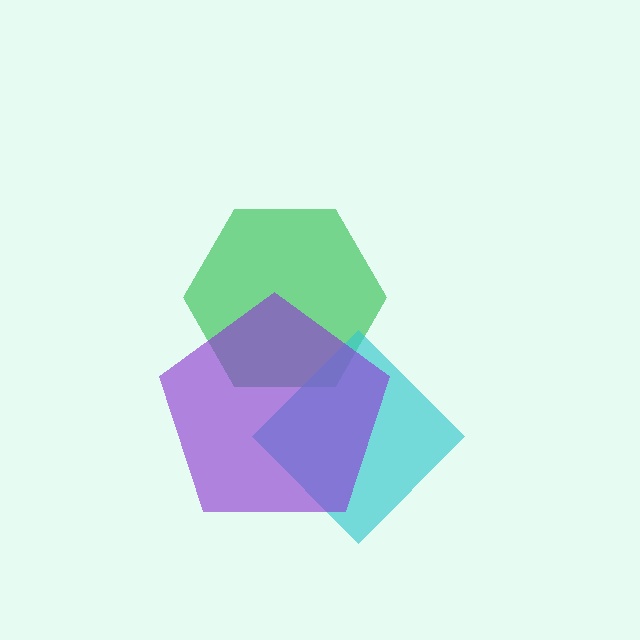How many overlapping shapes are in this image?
There are 3 overlapping shapes in the image.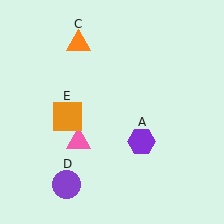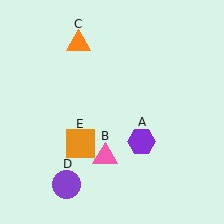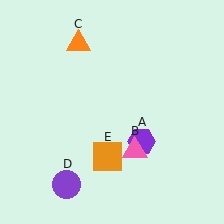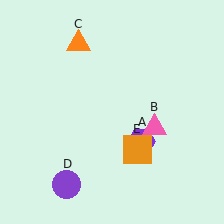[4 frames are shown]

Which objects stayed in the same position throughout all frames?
Purple hexagon (object A) and orange triangle (object C) and purple circle (object D) remained stationary.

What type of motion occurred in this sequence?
The pink triangle (object B), orange square (object E) rotated counterclockwise around the center of the scene.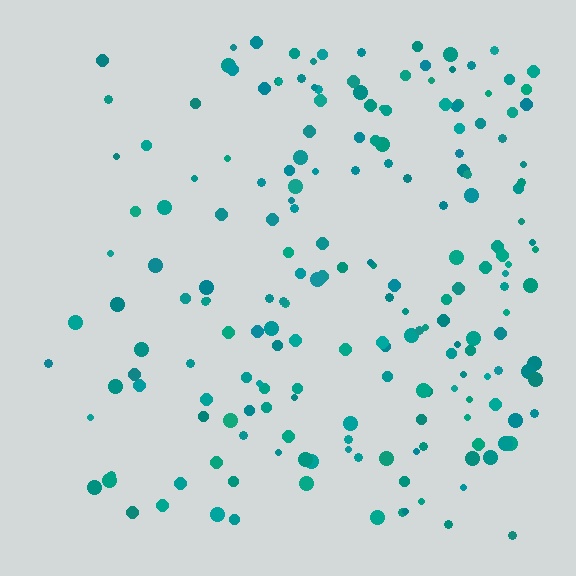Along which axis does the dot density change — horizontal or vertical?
Horizontal.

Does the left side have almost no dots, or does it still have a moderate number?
Still a moderate number, just noticeably fewer than the right.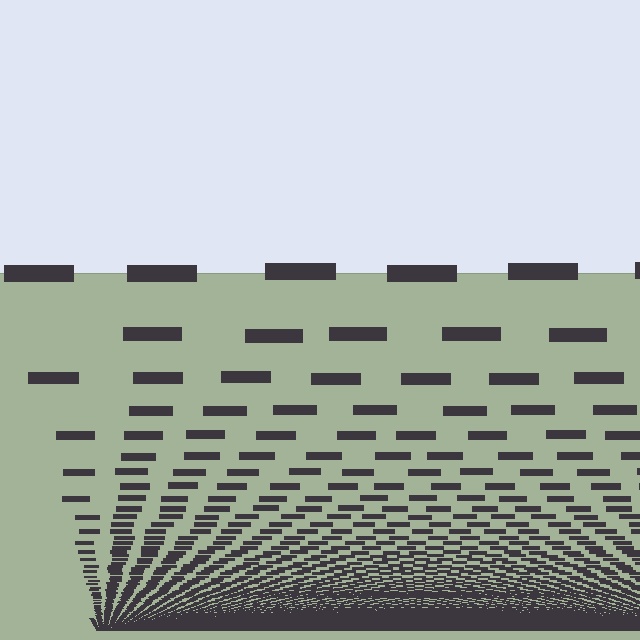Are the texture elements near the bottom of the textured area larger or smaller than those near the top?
Smaller. The gradient is inverted — elements near the bottom are smaller and denser.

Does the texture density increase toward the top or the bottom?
Density increases toward the bottom.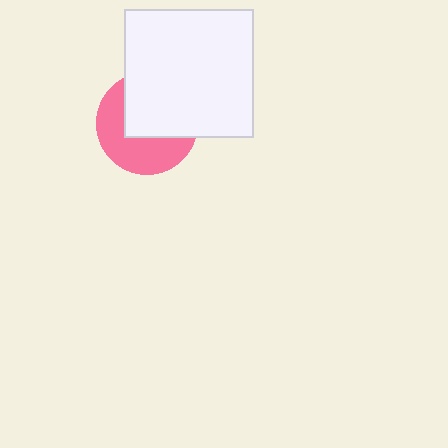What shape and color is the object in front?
The object in front is a white square.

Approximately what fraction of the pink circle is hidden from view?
Roughly 52% of the pink circle is hidden behind the white square.